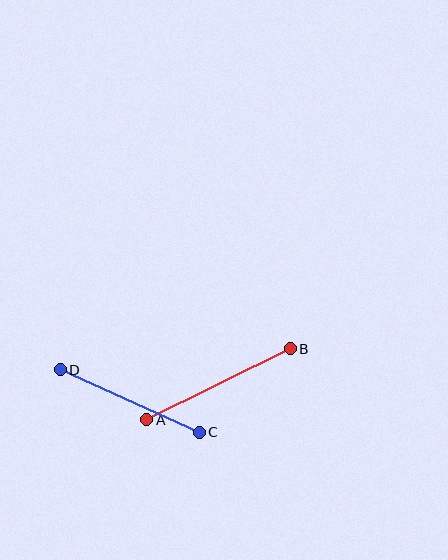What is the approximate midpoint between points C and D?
The midpoint is at approximately (130, 401) pixels.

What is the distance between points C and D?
The distance is approximately 152 pixels.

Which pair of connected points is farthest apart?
Points A and B are farthest apart.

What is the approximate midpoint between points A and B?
The midpoint is at approximately (219, 384) pixels.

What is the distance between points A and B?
The distance is approximately 160 pixels.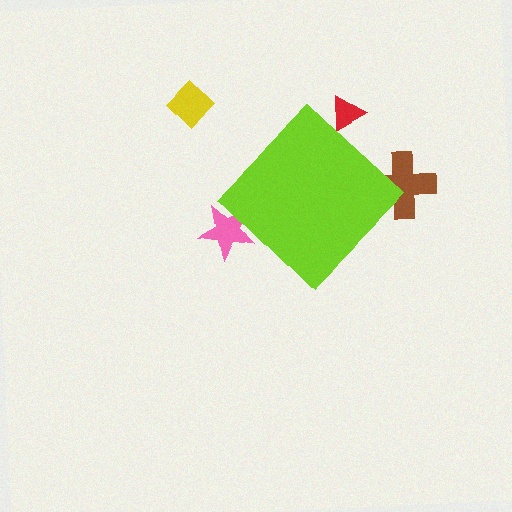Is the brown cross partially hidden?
Yes, the brown cross is partially hidden behind the lime diamond.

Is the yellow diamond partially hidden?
No, the yellow diamond is fully visible.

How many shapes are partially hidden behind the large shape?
3 shapes are partially hidden.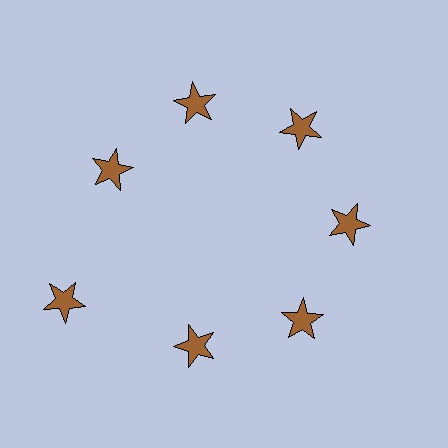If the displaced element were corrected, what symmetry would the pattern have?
It would have 7-fold rotational symmetry — the pattern would map onto itself every 51 degrees.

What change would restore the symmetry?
The symmetry would be restored by moving it inward, back onto the ring so that all 7 stars sit at equal angles and equal distance from the center.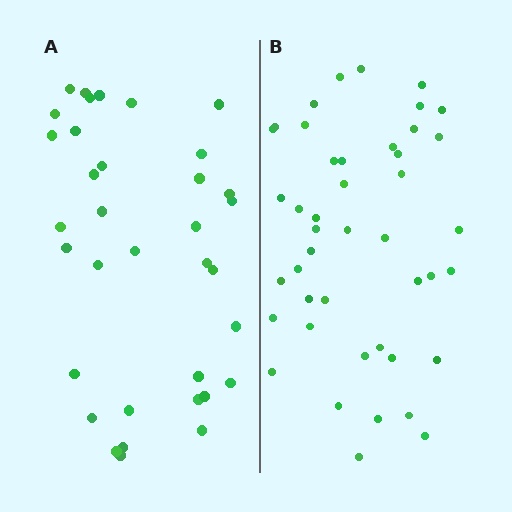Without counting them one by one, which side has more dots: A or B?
Region B (the right region) has more dots.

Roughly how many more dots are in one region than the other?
Region B has roughly 8 or so more dots than region A.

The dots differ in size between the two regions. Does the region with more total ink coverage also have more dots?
No. Region A has more total ink coverage because its dots are larger, but region B actually contains more individual dots. Total area can be misleading — the number of items is what matters here.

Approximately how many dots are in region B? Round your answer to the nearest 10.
About 40 dots. (The exact count is 44, which rounds to 40.)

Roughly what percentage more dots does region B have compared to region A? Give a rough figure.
About 25% more.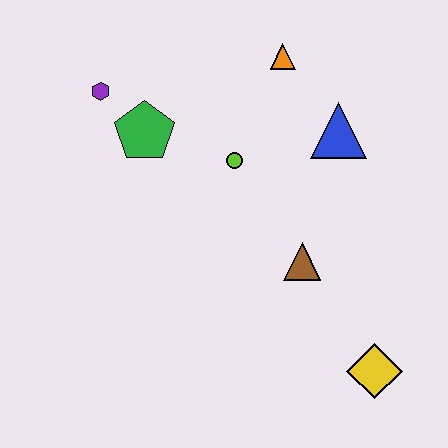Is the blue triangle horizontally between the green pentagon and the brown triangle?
No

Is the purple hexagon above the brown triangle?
Yes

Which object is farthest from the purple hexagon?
The yellow diamond is farthest from the purple hexagon.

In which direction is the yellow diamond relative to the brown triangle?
The yellow diamond is below the brown triangle.